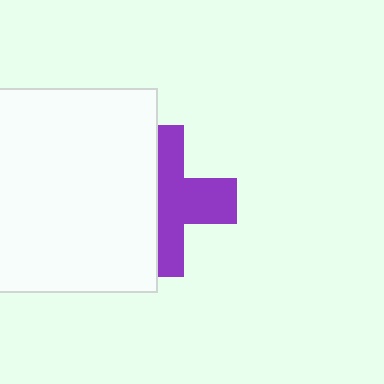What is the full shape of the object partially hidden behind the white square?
The partially hidden object is a purple cross.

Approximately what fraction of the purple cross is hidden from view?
Roughly 46% of the purple cross is hidden behind the white square.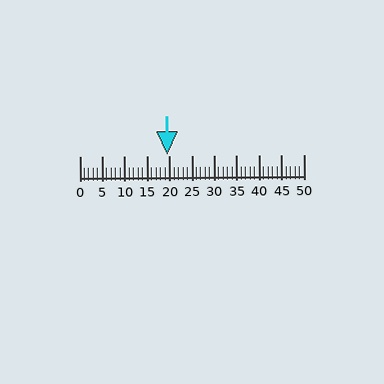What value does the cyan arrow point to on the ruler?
The cyan arrow points to approximately 20.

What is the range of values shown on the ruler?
The ruler shows values from 0 to 50.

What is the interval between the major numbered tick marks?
The major tick marks are spaced 5 units apart.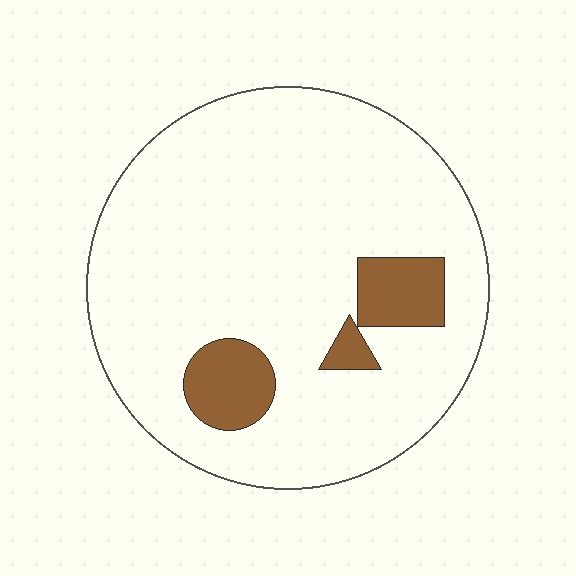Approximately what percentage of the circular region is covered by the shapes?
Approximately 10%.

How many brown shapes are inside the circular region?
3.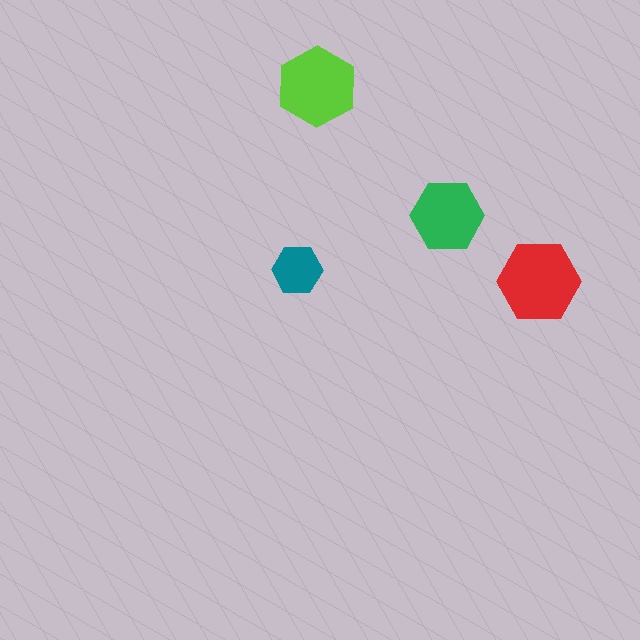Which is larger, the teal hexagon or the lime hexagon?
The lime one.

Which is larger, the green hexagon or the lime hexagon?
The lime one.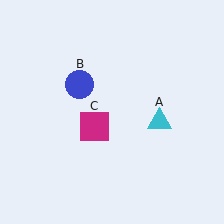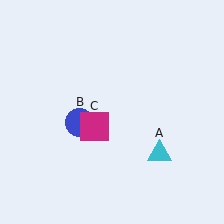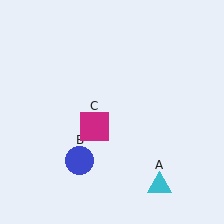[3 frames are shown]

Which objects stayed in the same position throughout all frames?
Magenta square (object C) remained stationary.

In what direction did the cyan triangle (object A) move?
The cyan triangle (object A) moved down.